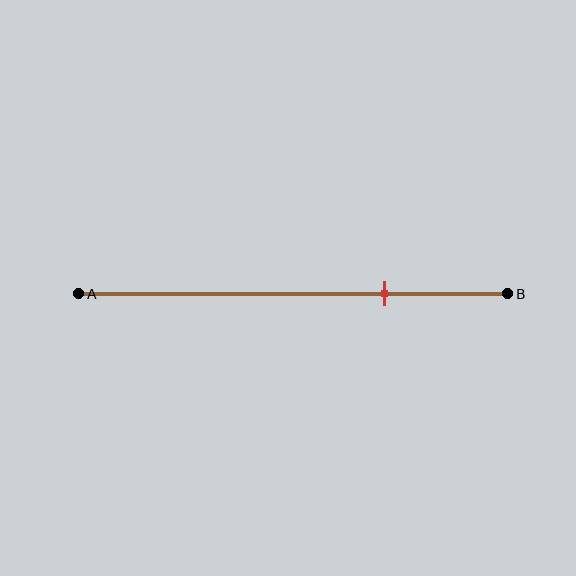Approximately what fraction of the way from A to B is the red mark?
The red mark is approximately 70% of the way from A to B.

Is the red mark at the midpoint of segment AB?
No, the mark is at about 70% from A, not at the 50% midpoint.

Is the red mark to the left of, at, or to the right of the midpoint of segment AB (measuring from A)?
The red mark is to the right of the midpoint of segment AB.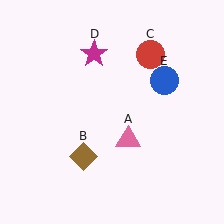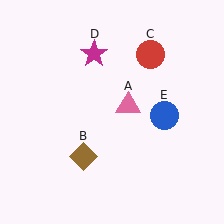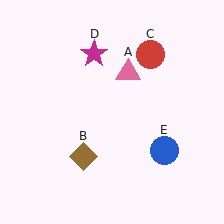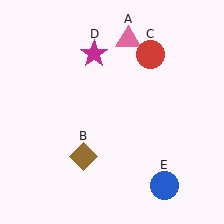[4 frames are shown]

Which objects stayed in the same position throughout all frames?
Brown diamond (object B) and red circle (object C) and magenta star (object D) remained stationary.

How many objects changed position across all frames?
2 objects changed position: pink triangle (object A), blue circle (object E).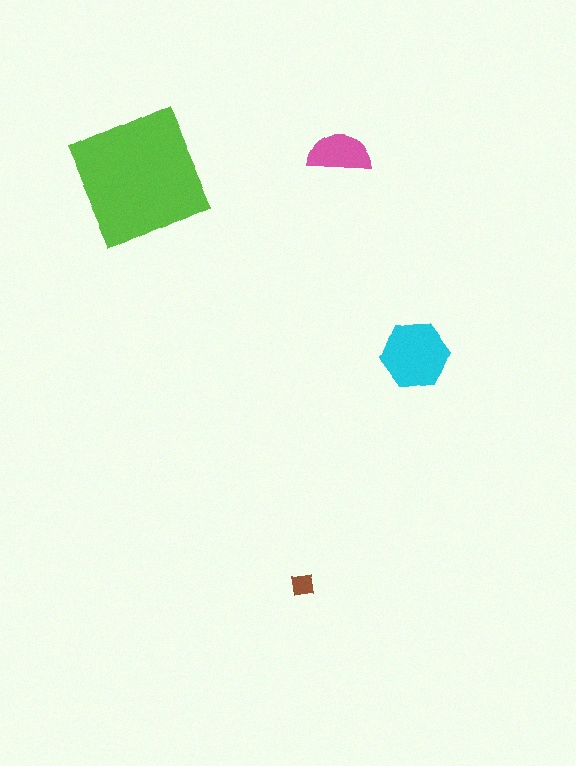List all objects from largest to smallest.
The lime square, the cyan hexagon, the pink semicircle, the brown square.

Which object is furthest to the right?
The cyan hexagon is rightmost.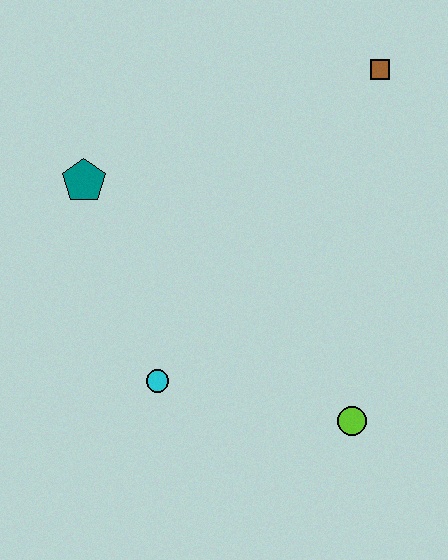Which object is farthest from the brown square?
The cyan circle is farthest from the brown square.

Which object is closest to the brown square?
The teal pentagon is closest to the brown square.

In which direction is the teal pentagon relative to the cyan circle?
The teal pentagon is above the cyan circle.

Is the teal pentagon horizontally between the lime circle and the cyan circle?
No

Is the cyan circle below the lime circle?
No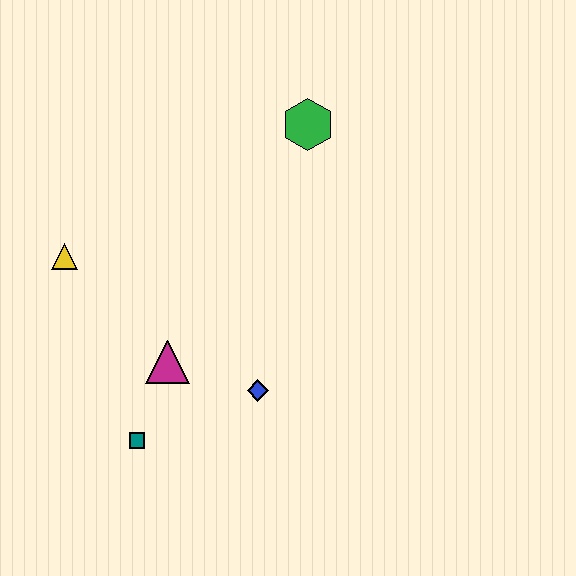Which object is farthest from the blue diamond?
The green hexagon is farthest from the blue diamond.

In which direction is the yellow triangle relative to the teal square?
The yellow triangle is above the teal square.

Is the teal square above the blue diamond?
No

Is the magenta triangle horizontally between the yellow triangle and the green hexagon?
Yes